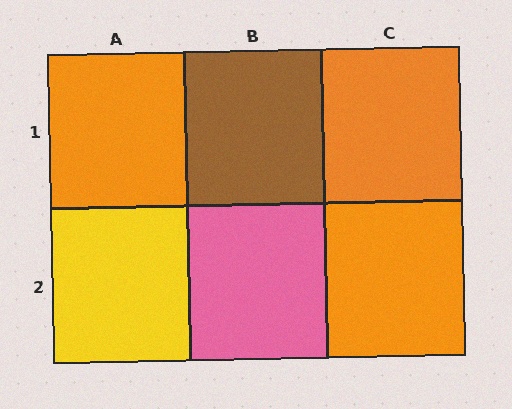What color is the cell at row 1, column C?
Orange.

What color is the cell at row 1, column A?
Orange.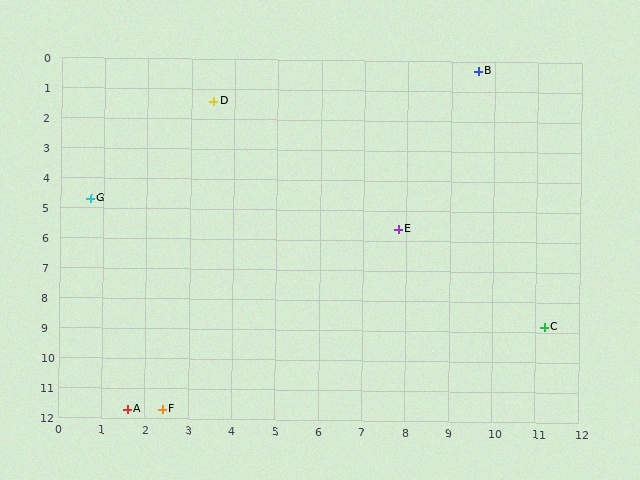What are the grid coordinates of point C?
Point C is at approximately (11.2, 8.8).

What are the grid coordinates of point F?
Point F is at approximately (2.4, 11.7).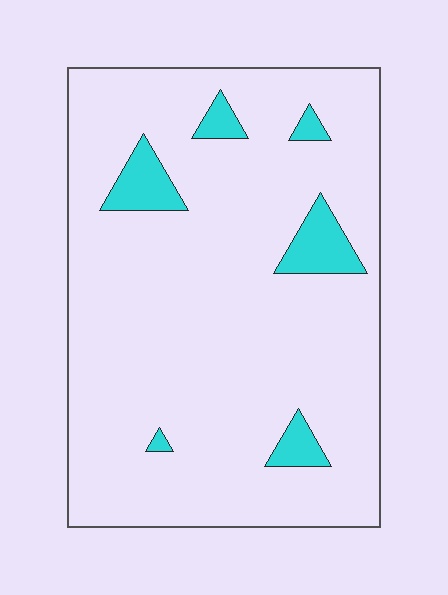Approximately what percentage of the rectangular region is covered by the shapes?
Approximately 10%.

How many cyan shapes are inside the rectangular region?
6.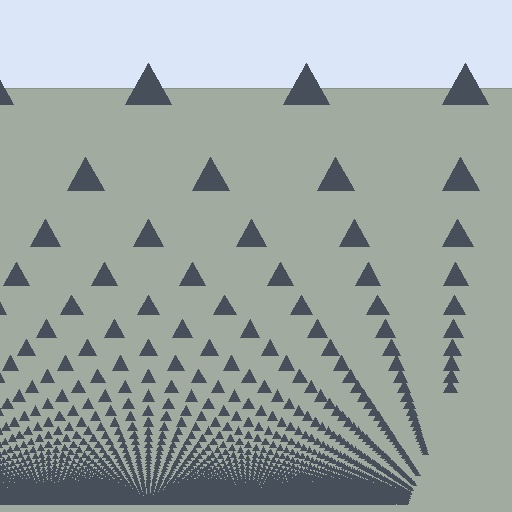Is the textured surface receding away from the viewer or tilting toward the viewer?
The surface appears to tilt toward the viewer. Texture elements get larger and sparser toward the top.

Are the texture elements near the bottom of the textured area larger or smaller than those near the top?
Smaller. The gradient is inverted — elements near the bottom are smaller and denser.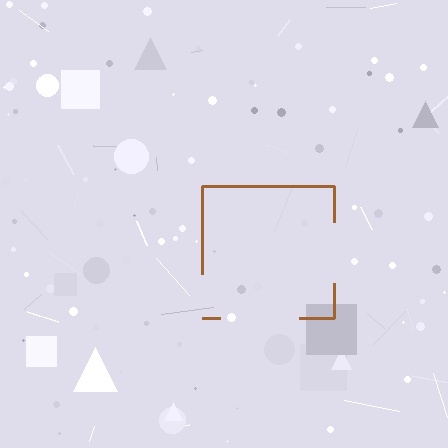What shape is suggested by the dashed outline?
The dashed outline suggests a square.